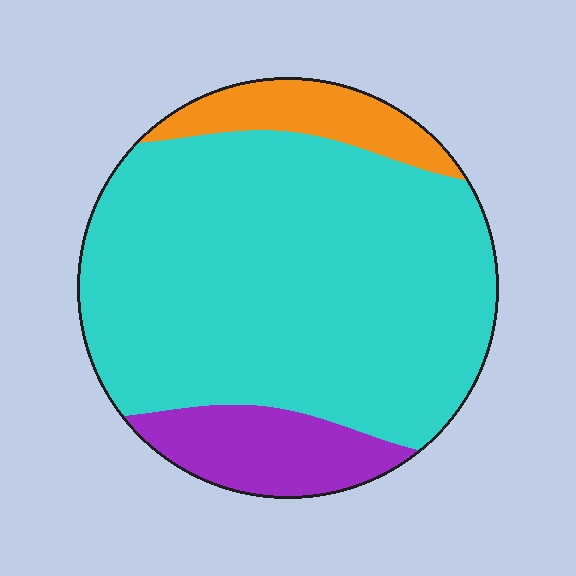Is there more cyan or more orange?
Cyan.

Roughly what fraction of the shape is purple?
Purple covers roughly 15% of the shape.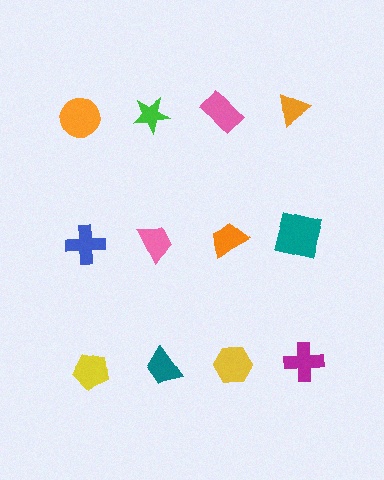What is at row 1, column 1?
An orange circle.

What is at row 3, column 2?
A teal trapezoid.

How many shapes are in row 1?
4 shapes.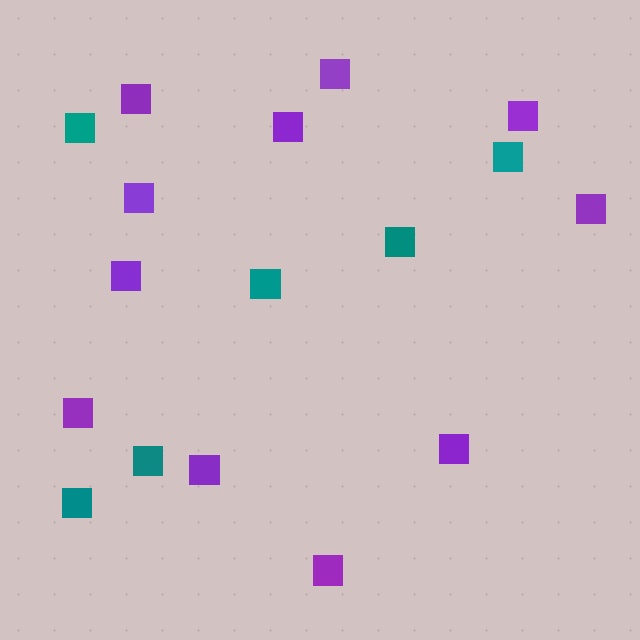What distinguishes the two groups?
There are 2 groups: one group of teal squares (6) and one group of purple squares (11).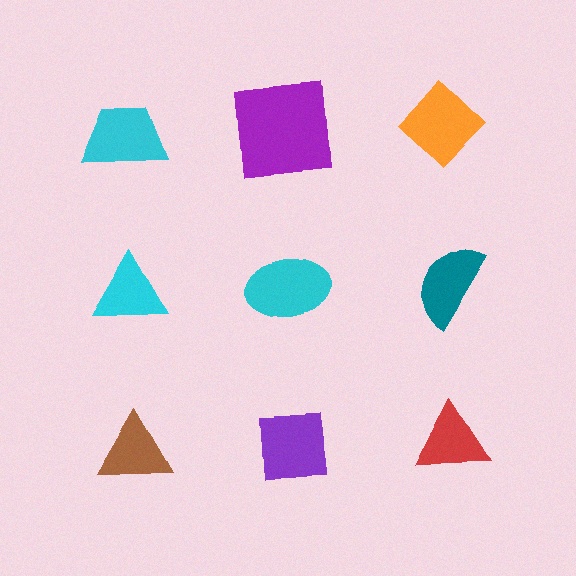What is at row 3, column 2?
A purple square.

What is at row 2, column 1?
A cyan triangle.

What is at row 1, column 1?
A cyan trapezoid.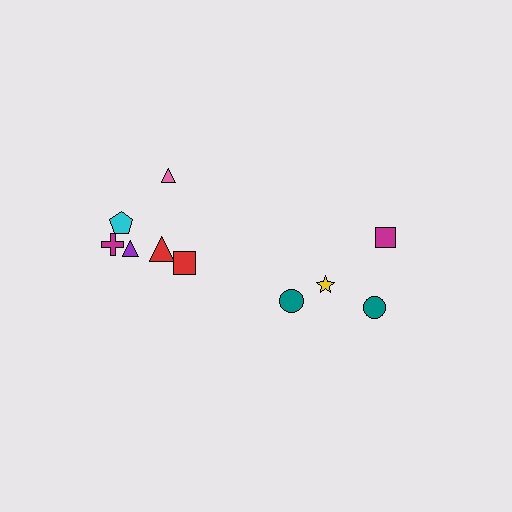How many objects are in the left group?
There are 6 objects.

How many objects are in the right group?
There are 4 objects.